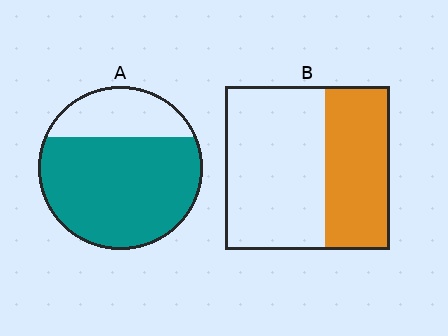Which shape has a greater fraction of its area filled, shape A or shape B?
Shape A.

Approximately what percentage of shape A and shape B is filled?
A is approximately 75% and B is approximately 40%.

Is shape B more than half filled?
No.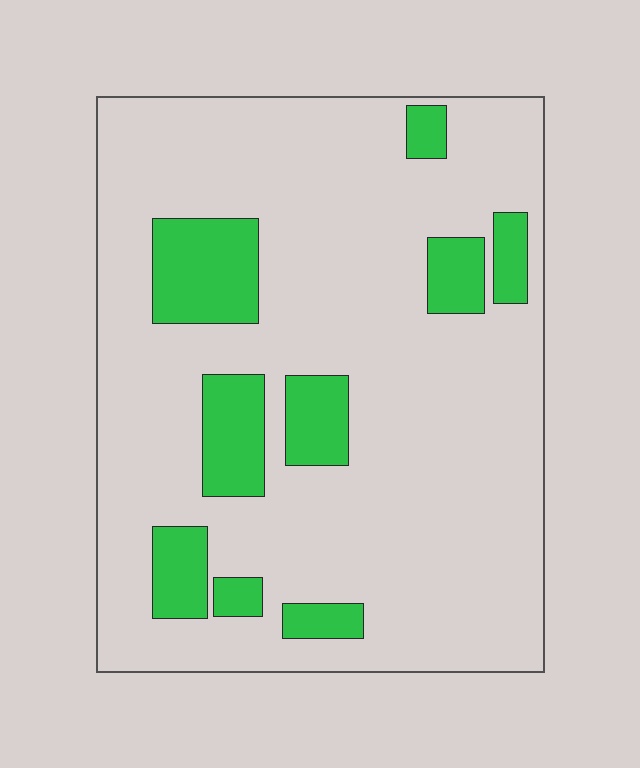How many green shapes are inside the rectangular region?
9.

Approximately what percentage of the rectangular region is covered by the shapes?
Approximately 15%.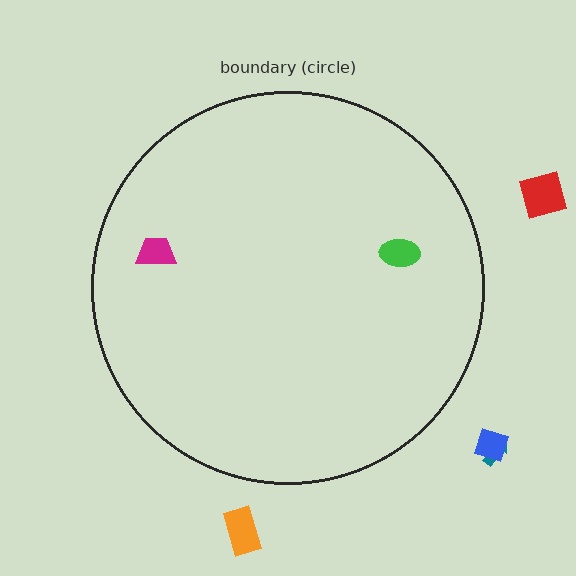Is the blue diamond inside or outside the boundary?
Outside.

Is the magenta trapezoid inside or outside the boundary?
Inside.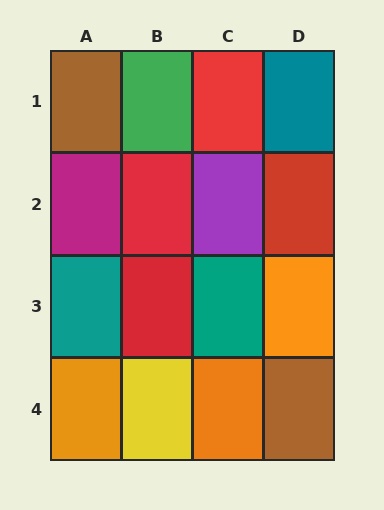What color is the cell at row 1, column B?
Green.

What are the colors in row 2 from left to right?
Magenta, red, purple, red.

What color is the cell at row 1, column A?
Brown.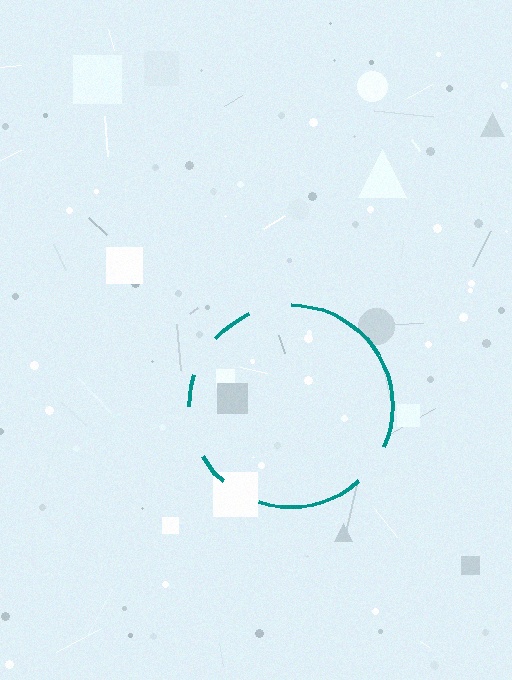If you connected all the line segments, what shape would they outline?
They would outline a circle.